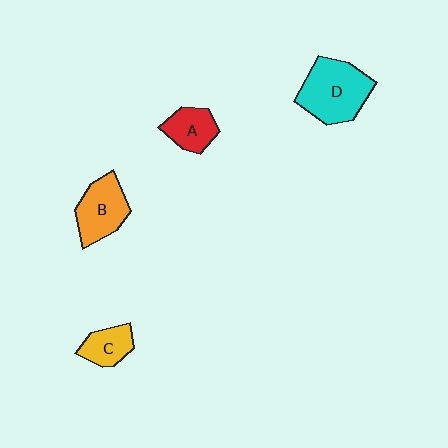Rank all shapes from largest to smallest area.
From largest to smallest: D (cyan), B (orange), A (red), C (yellow).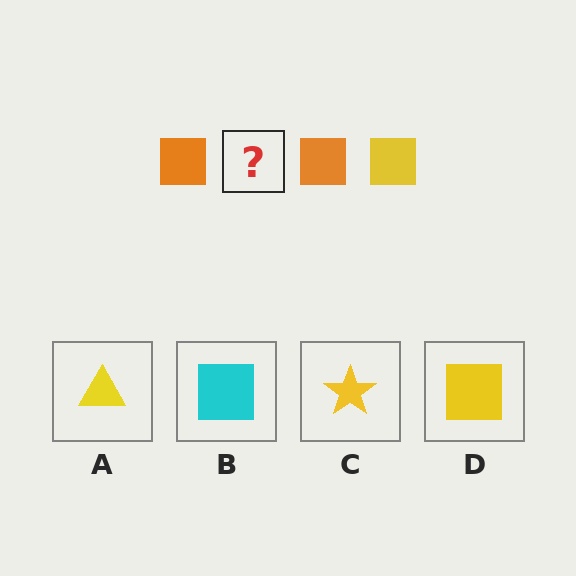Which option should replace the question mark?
Option D.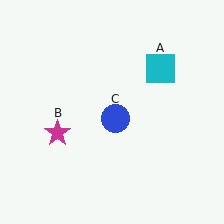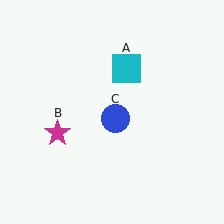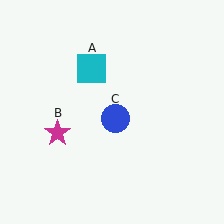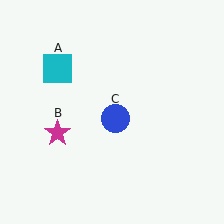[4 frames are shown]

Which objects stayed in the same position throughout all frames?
Magenta star (object B) and blue circle (object C) remained stationary.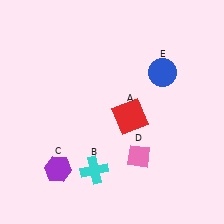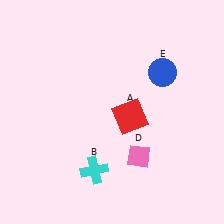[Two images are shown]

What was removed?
The purple hexagon (C) was removed in Image 2.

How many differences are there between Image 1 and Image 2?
There is 1 difference between the two images.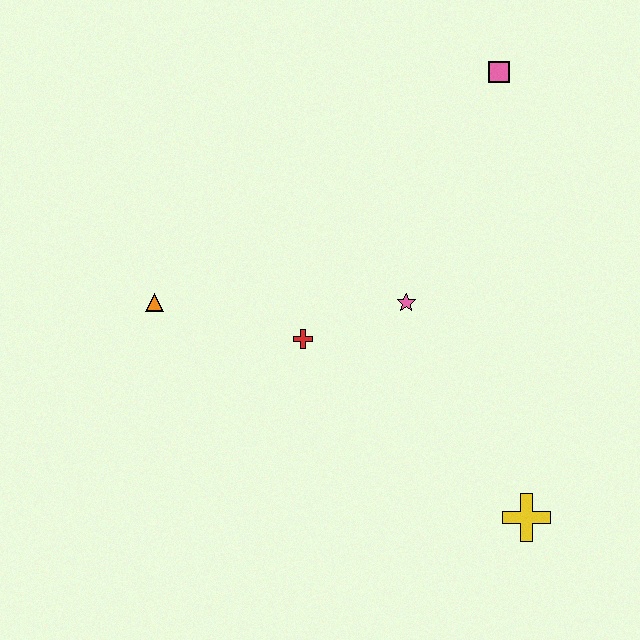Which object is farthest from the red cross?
The pink square is farthest from the red cross.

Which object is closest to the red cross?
The pink star is closest to the red cross.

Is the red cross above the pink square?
No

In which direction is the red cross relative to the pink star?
The red cross is to the left of the pink star.